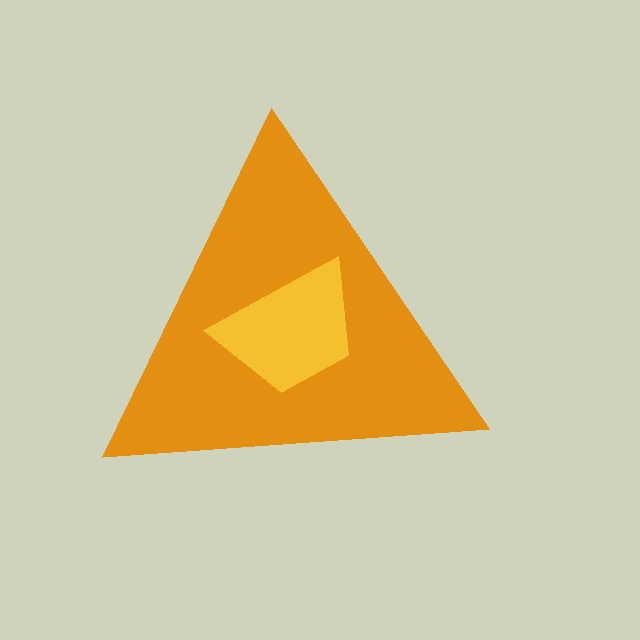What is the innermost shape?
The yellow trapezoid.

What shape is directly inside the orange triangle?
The yellow trapezoid.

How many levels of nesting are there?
2.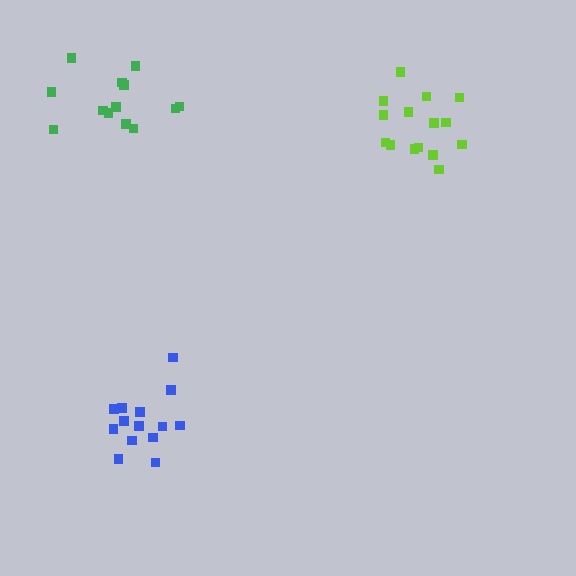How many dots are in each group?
Group 1: 15 dots, Group 2: 14 dots, Group 3: 13 dots (42 total).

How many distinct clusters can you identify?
There are 3 distinct clusters.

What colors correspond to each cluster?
The clusters are colored: lime, blue, green.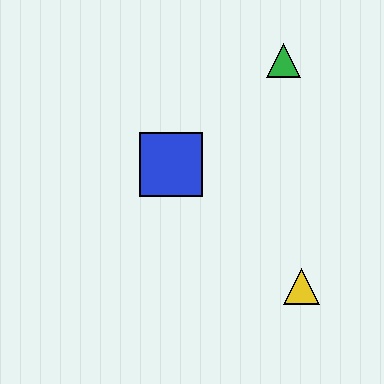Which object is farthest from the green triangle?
The yellow triangle is farthest from the green triangle.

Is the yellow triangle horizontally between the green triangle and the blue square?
No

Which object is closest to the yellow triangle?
The blue square is closest to the yellow triangle.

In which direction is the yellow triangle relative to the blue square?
The yellow triangle is to the right of the blue square.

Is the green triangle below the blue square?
No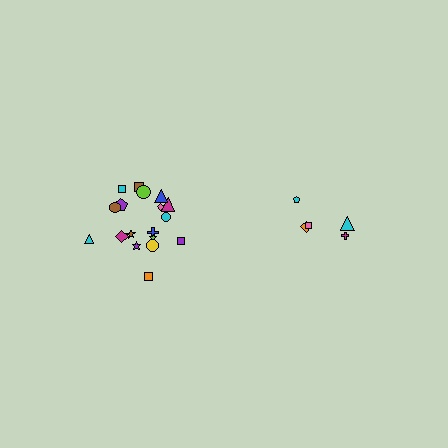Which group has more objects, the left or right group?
The left group.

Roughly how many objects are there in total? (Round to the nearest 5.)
Roughly 25 objects in total.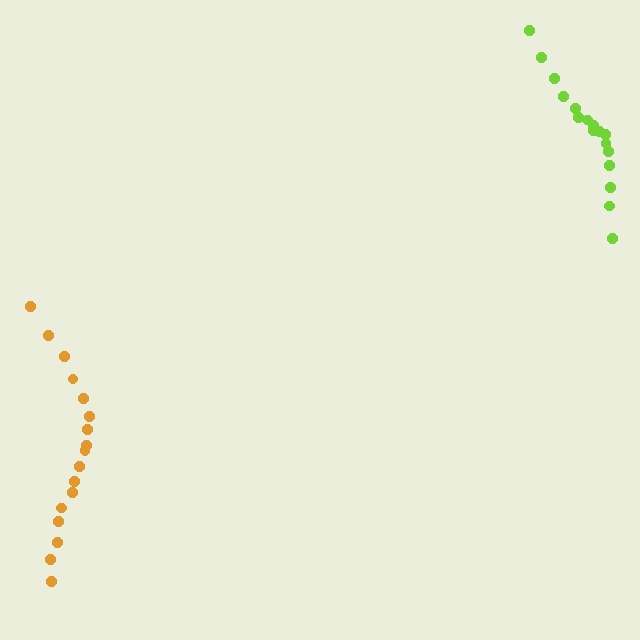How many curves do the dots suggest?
There are 2 distinct paths.